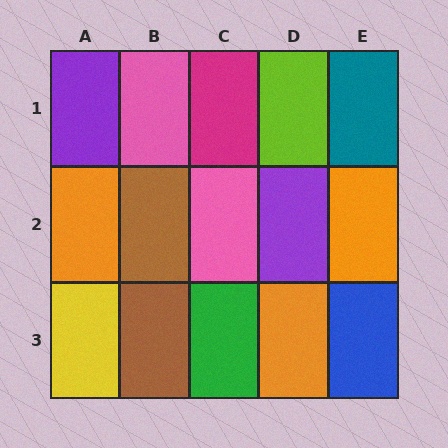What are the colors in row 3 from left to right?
Yellow, brown, green, orange, blue.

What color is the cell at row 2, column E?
Orange.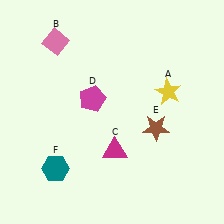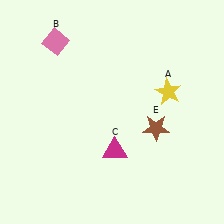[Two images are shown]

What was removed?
The teal hexagon (F), the magenta pentagon (D) were removed in Image 2.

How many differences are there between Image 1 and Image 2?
There are 2 differences between the two images.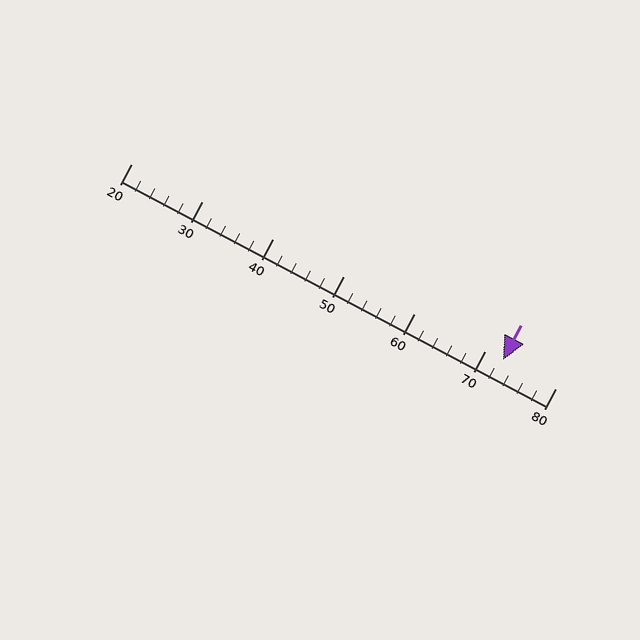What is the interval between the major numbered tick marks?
The major tick marks are spaced 10 units apart.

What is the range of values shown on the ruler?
The ruler shows values from 20 to 80.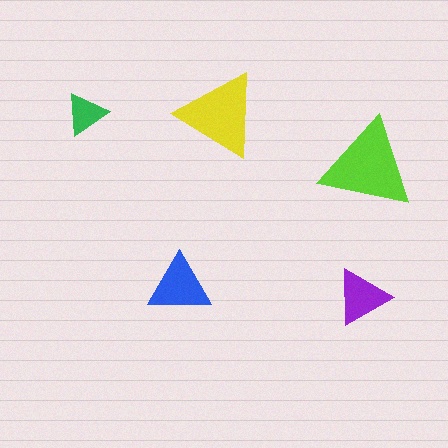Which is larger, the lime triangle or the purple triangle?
The lime one.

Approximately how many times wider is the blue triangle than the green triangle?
About 1.5 times wider.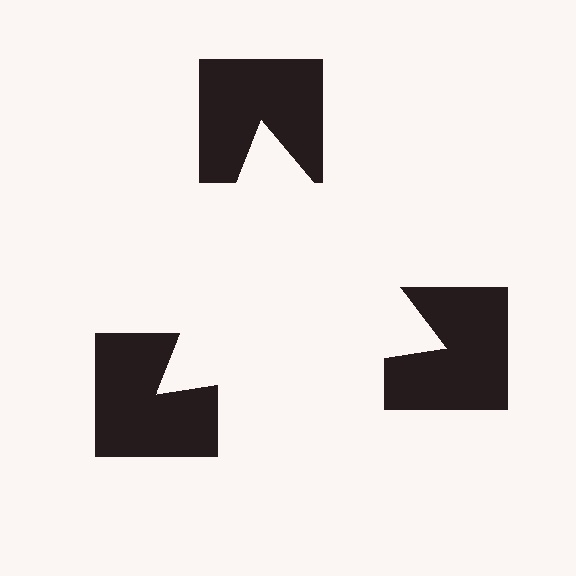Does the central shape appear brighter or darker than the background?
It typically appears slightly brighter than the background, even though no actual brightness change is drawn.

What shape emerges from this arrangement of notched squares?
An illusory triangle — its edges are inferred from the aligned wedge cuts in the notched squares, not physically drawn.